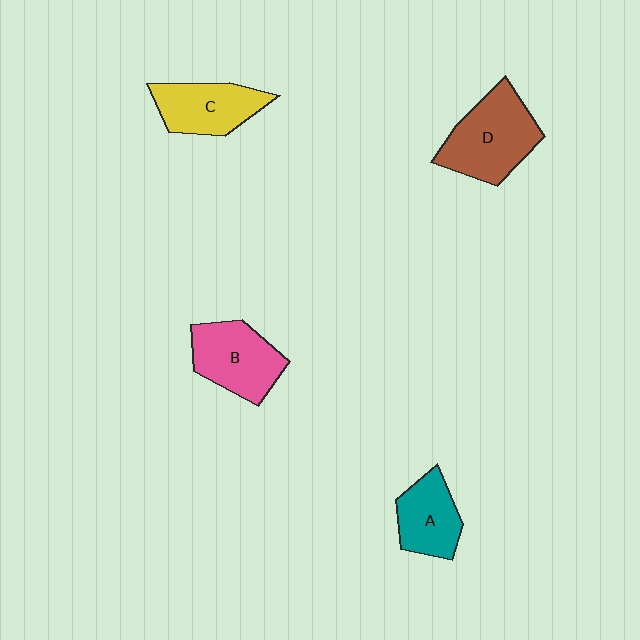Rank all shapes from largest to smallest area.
From largest to smallest: D (brown), B (pink), C (yellow), A (teal).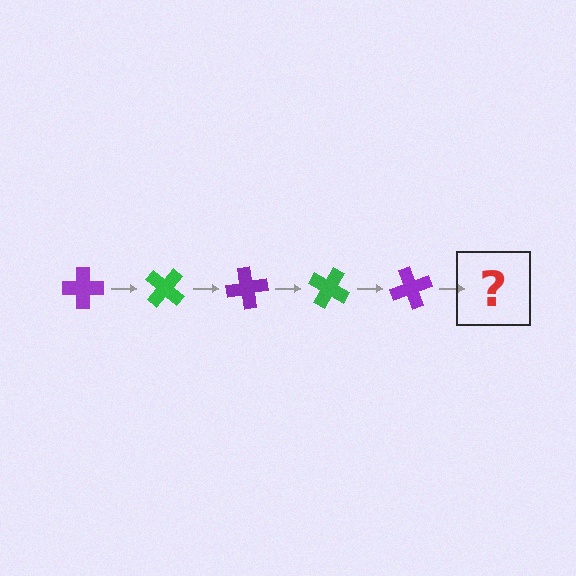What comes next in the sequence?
The next element should be a green cross, rotated 200 degrees from the start.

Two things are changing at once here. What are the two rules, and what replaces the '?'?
The two rules are that it rotates 40 degrees each step and the color cycles through purple and green. The '?' should be a green cross, rotated 200 degrees from the start.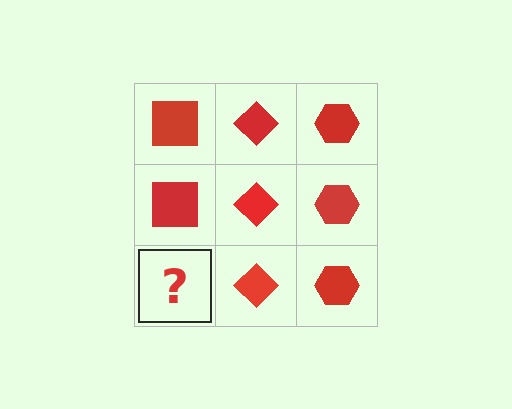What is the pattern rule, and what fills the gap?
The rule is that each column has a consistent shape. The gap should be filled with a red square.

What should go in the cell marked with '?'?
The missing cell should contain a red square.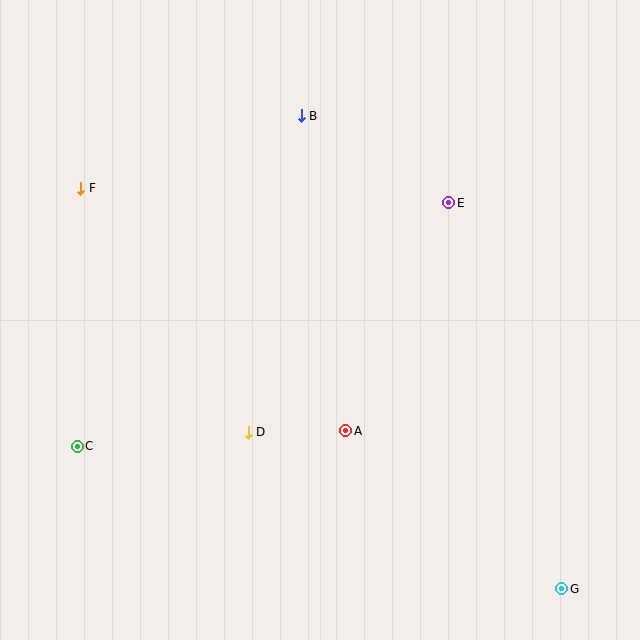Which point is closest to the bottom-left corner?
Point C is closest to the bottom-left corner.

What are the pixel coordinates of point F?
Point F is at (81, 188).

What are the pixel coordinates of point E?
Point E is at (449, 203).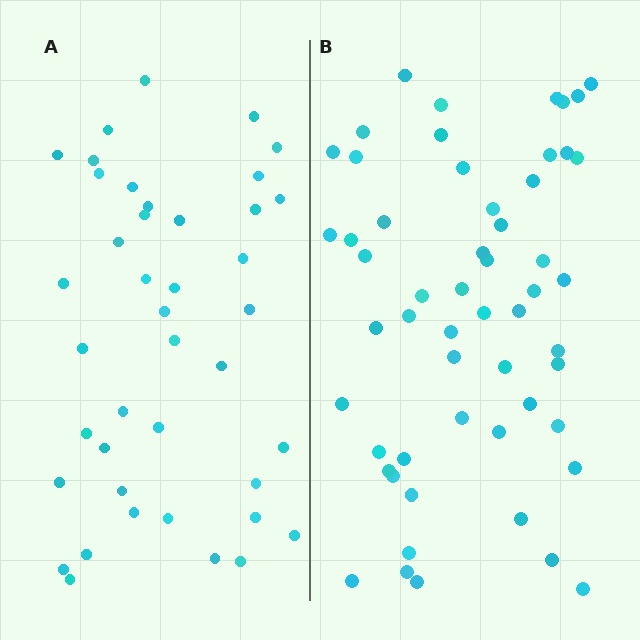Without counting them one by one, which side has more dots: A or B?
Region B (the right region) has more dots.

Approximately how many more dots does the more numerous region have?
Region B has approximately 15 more dots than region A.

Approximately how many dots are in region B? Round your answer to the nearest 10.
About 60 dots. (The exact count is 55, which rounds to 60.)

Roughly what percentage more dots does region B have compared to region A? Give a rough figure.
About 35% more.